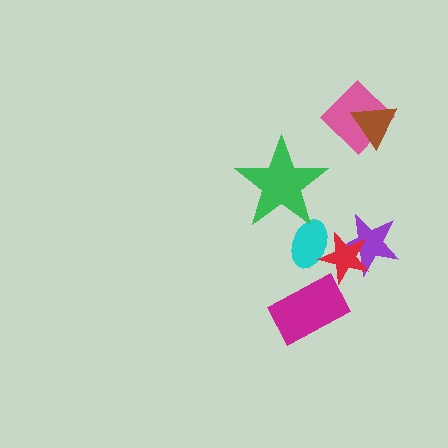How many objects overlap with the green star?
1 object overlaps with the green star.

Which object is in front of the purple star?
The red star is in front of the purple star.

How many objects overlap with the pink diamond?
1 object overlaps with the pink diamond.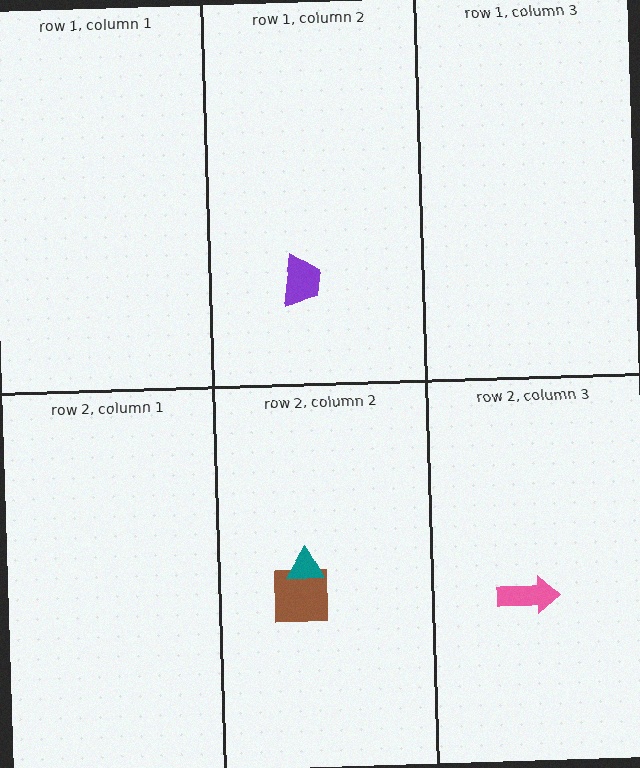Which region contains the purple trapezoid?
The row 1, column 2 region.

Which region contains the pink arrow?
The row 2, column 3 region.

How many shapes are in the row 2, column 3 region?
1.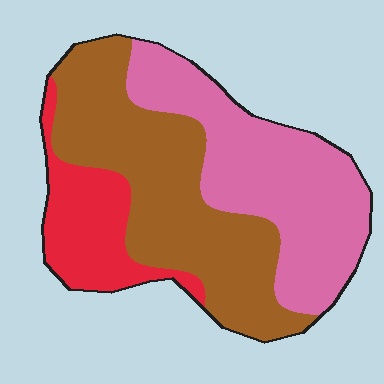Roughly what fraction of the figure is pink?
Pink takes up about two fifths (2/5) of the figure.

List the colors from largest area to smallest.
From largest to smallest: brown, pink, red.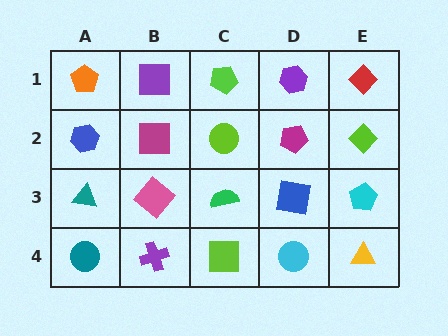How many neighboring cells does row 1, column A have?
2.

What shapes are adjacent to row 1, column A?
A blue hexagon (row 2, column A), a purple square (row 1, column B).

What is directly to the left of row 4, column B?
A teal circle.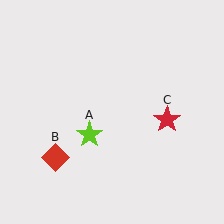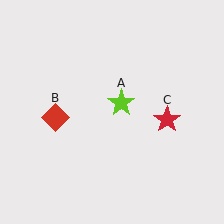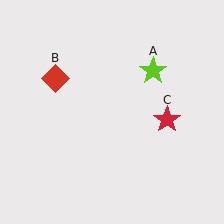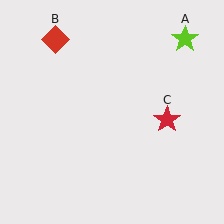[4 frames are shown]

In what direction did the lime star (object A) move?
The lime star (object A) moved up and to the right.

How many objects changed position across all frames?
2 objects changed position: lime star (object A), red diamond (object B).